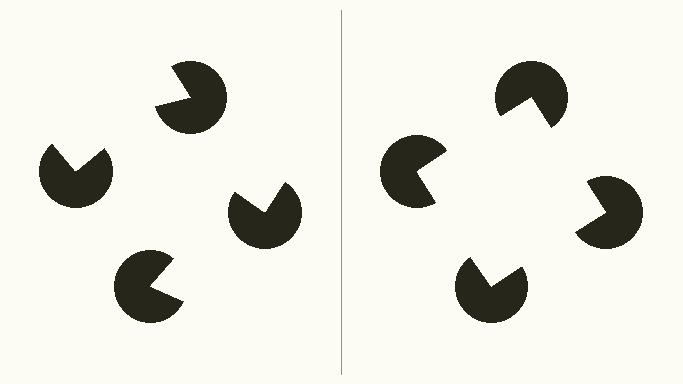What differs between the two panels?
The pac-man discs are positioned identically on both sides; only the wedge orientations differ. On the right they align to a square; on the left they are misaligned.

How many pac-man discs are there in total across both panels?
8 — 4 on each side.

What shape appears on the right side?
An illusory square.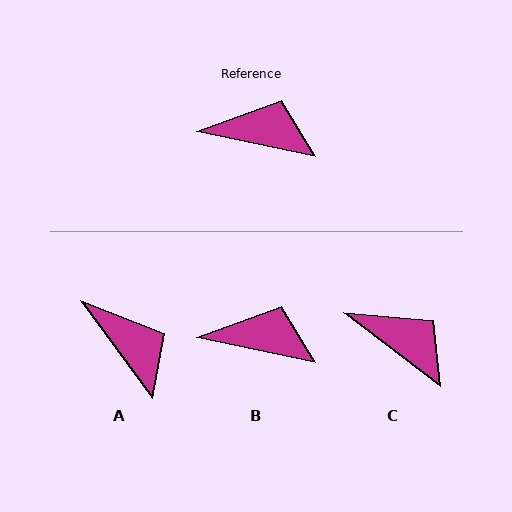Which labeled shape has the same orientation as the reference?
B.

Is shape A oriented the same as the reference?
No, it is off by about 42 degrees.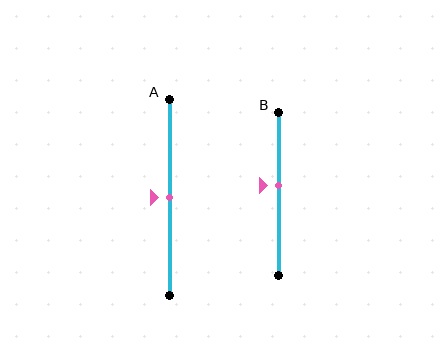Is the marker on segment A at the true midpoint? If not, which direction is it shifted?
Yes, the marker on segment A is at the true midpoint.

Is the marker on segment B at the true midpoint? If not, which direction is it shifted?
No, the marker on segment B is shifted upward by about 5% of the segment length.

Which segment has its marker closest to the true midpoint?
Segment A has its marker closest to the true midpoint.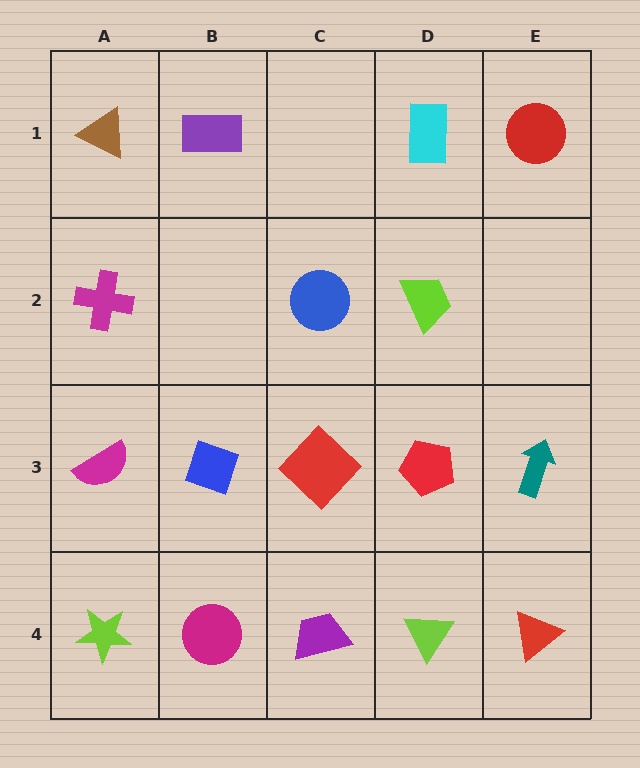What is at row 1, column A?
A brown triangle.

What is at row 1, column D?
A cyan rectangle.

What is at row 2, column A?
A magenta cross.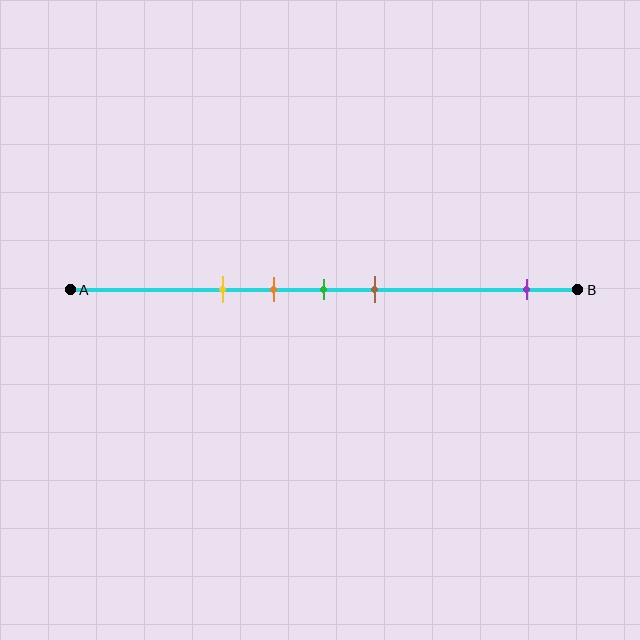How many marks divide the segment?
There are 5 marks dividing the segment.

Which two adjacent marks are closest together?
The orange and green marks are the closest adjacent pair.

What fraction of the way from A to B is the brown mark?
The brown mark is approximately 60% (0.6) of the way from A to B.